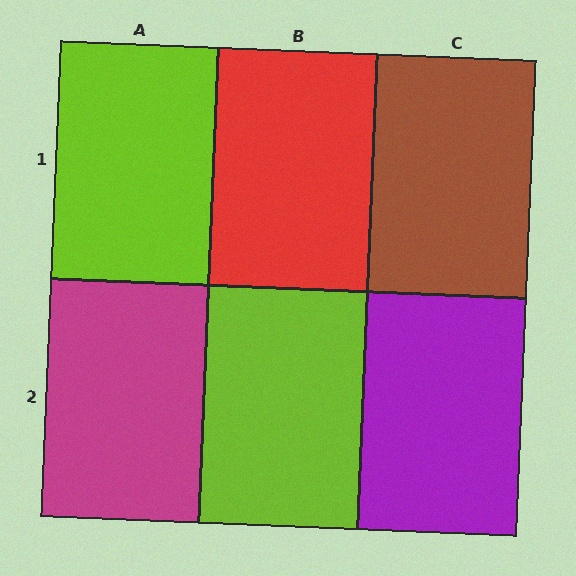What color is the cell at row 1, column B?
Red.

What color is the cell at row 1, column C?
Brown.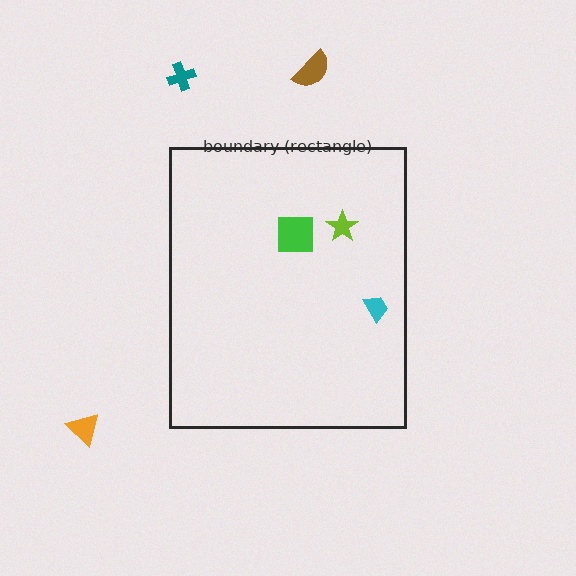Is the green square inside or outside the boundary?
Inside.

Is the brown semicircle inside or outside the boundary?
Outside.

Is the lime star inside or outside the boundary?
Inside.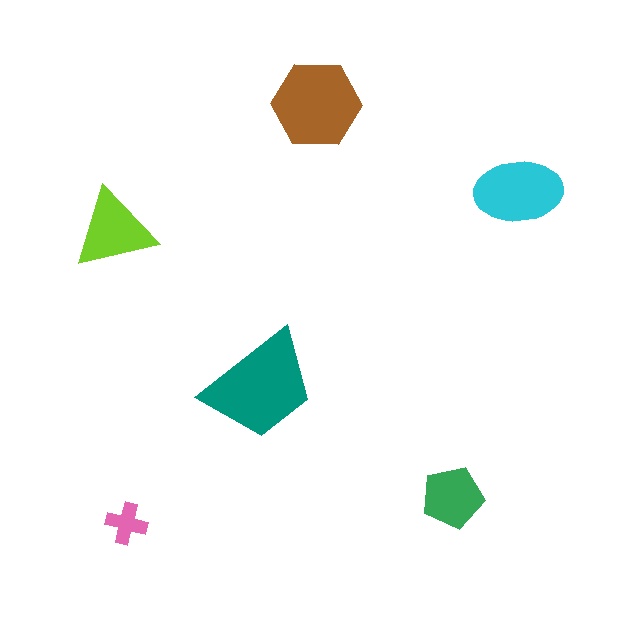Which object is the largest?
The teal trapezoid.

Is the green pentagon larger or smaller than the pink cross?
Larger.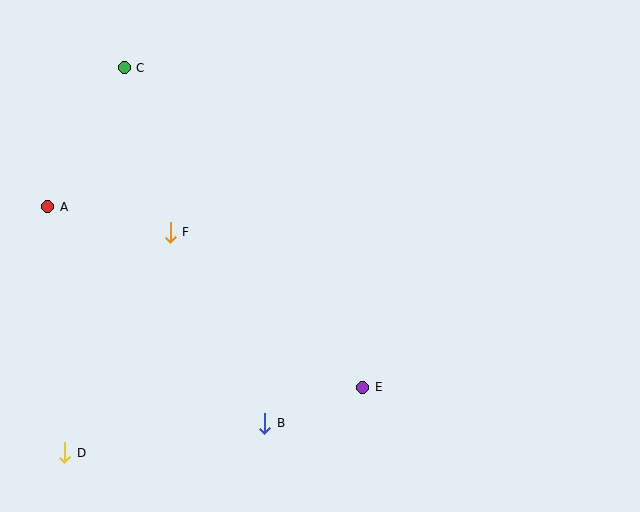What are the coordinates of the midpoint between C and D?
The midpoint between C and D is at (95, 260).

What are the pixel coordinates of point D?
Point D is at (65, 453).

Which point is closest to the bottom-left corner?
Point D is closest to the bottom-left corner.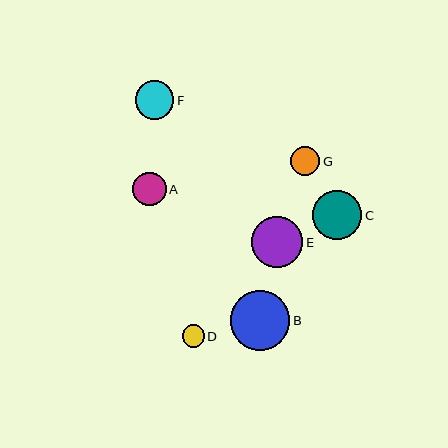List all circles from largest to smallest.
From largest to smallest: B, E, C, F, A, G, D.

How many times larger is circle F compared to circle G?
Circle F is approximately 1.3 times the size of circle G.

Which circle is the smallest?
Circle D is the smallest with a size of approximately 22 pixels.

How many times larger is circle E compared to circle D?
Circle E is approximately 2.3 times the size of circle D.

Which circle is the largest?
Circle B is the largest with a size of approximately 60 pixels.